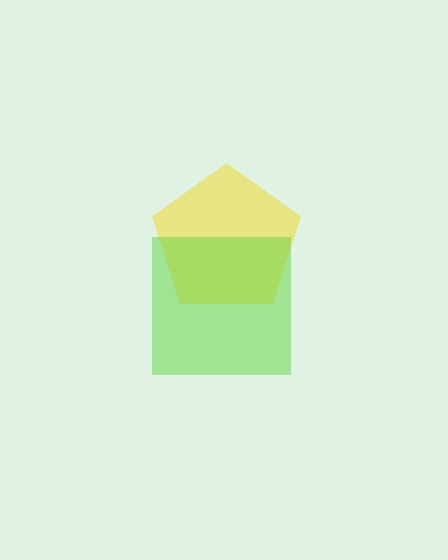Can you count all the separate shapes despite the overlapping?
Yes, there are 2 separate shapes.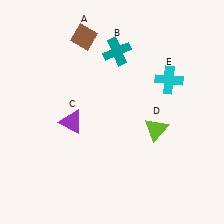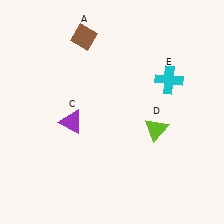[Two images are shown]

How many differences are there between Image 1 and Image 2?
There is 1 difference between the two images.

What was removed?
The teal cross (B) was removed in Image 2.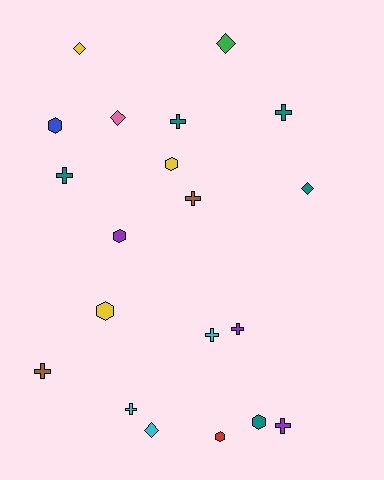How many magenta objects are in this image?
There are no magenta objects.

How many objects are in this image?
There are 20 objects.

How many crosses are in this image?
There are 9 crosses.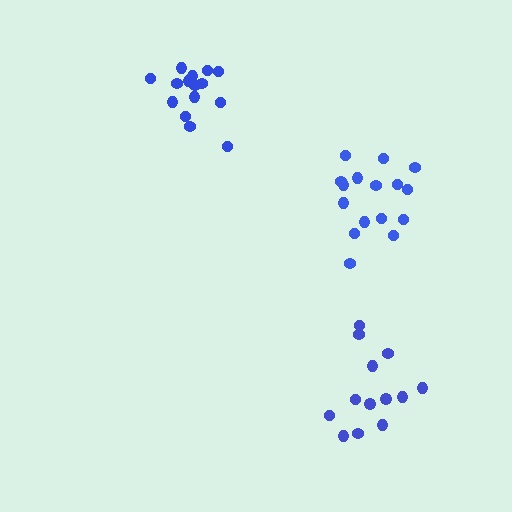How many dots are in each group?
Group 1: 15 dots, Group 2: 16 dots, Group 3: 13 dots (44 total).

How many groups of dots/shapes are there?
There are 3 groups.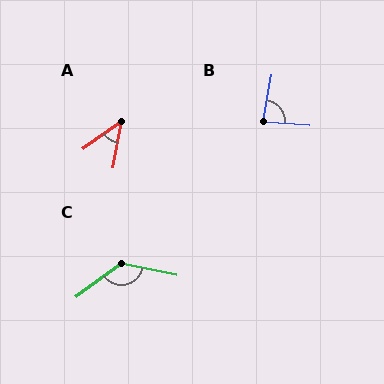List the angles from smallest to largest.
A (45°), B (84°), C (132°).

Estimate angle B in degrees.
Approximately 84 degrees.